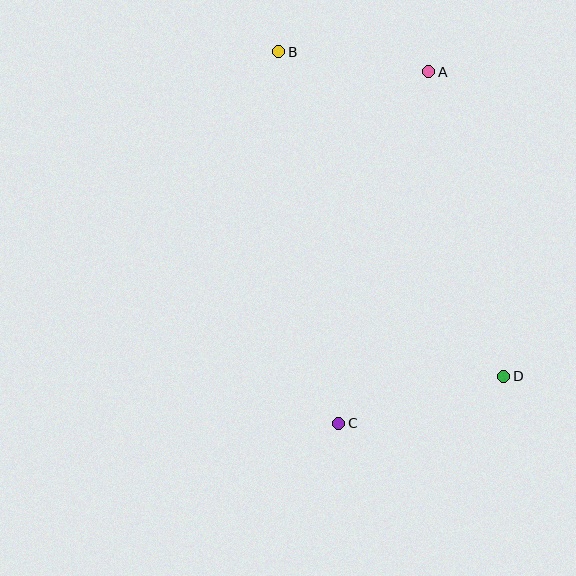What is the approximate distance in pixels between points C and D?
The distance between C and D is approximately 171 pixels.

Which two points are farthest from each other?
Points B and D are farthest from each other.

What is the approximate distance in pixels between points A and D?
The distance between A and D is approximately 313 pixels.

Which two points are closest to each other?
Points A and B are closest to each other.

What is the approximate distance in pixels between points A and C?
The distance between A and C is approximately 363 pixels.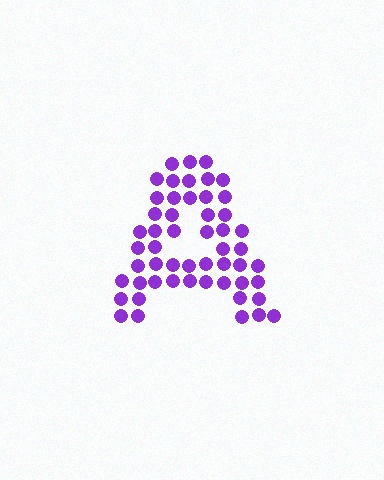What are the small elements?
The small elements are circles.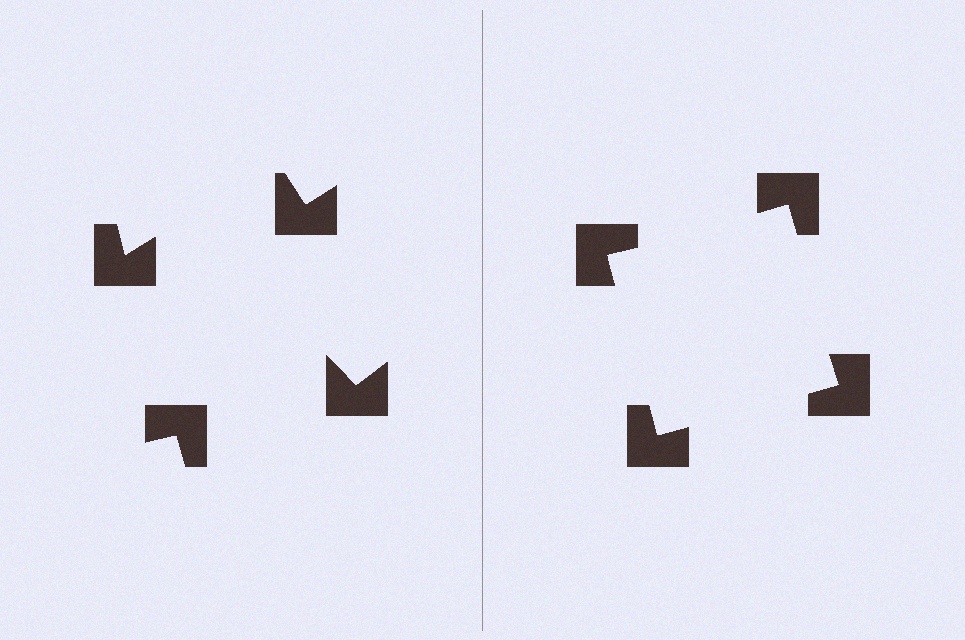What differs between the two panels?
The notched squares are positioned identically on both sides; only the wedge orientations differ. On the right they align to a square; on the left they are misaligned.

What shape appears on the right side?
An illusory square.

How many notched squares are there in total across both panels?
8 — 4 on each side.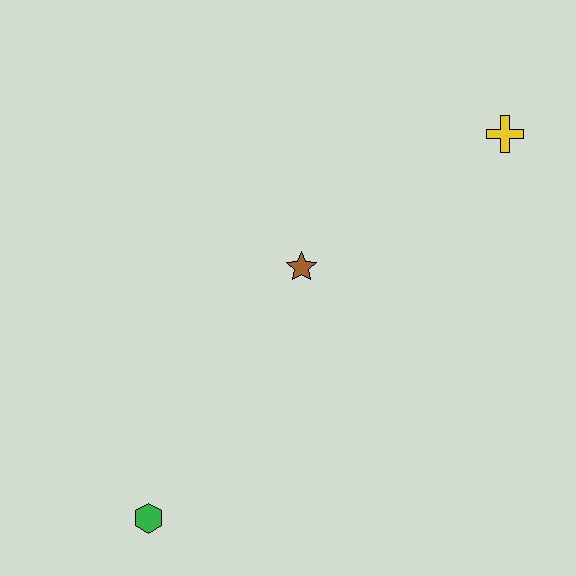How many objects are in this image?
There are 3 objects.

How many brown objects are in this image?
There is 1 brown object.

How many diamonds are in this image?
There are no diamonds.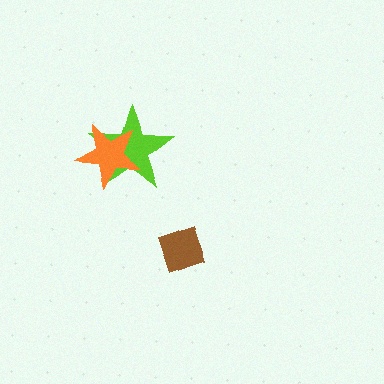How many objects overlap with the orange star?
1 object overlaps with the orange star.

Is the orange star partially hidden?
No, no other shape covers it.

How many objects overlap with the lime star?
1 object overlaps with the lime star.